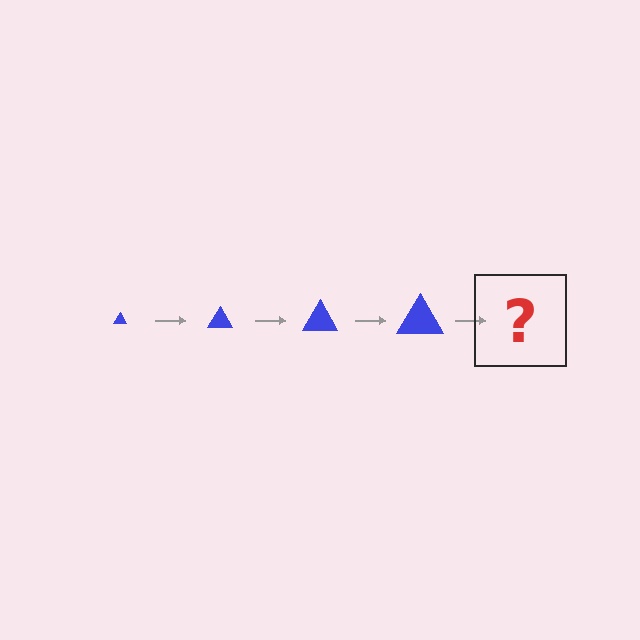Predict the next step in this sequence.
The next step is a blue triangle, larger than the previous one.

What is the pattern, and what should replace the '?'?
The pattern is that the triangle gets progressively larger each step. The '?' should be a blue triangle, larger than the previous one.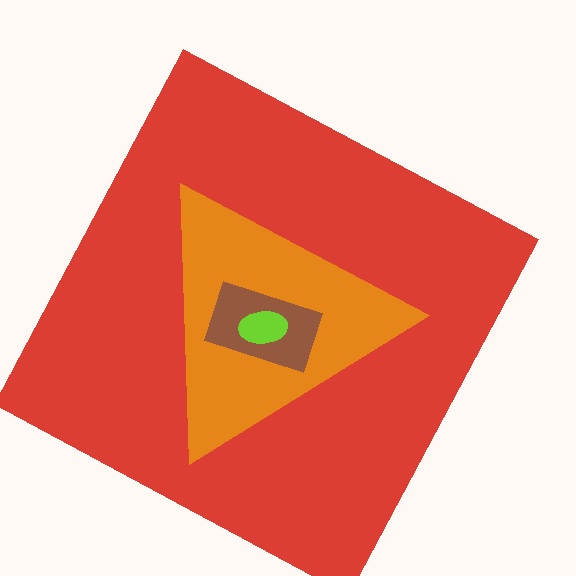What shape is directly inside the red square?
The orange triangle.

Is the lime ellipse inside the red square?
Yes.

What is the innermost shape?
The lime ellipse.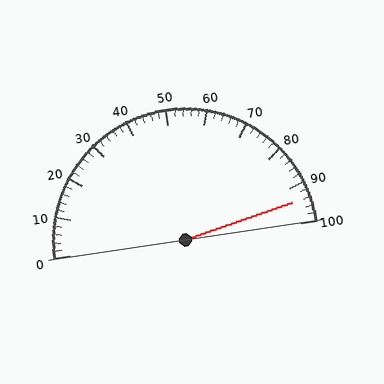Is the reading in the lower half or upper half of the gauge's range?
The reading is in the upper half of the range (0 to 100).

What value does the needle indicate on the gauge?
The needle indicates approximately 94.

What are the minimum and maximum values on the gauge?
The gauge ranges from 0 to 100.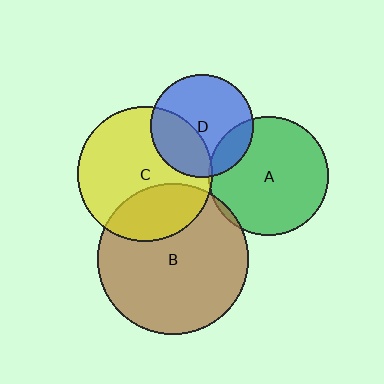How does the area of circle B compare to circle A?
Approximately 1.6 times.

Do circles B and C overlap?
Yes.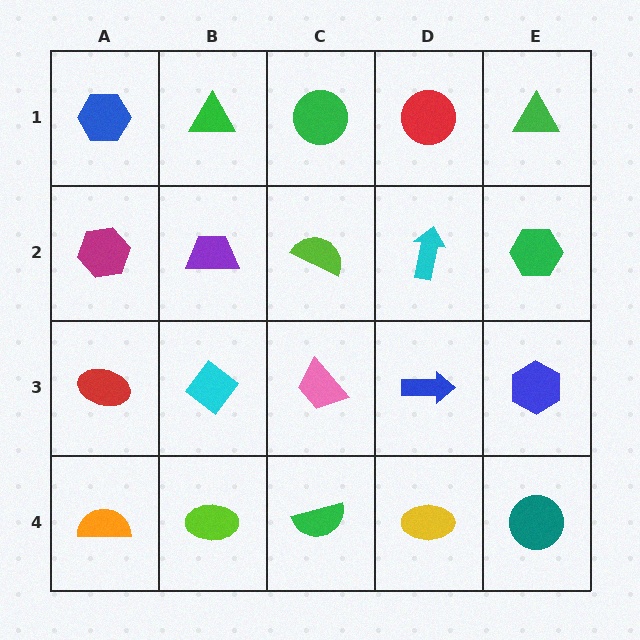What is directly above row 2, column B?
A green triangle.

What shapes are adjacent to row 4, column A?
A red ellipse (row 3, column A), a lime ellipse (row 4, column B).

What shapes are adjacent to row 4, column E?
A blue hexagon (row 3, column E), a yellow ellipse (row 4, column D).